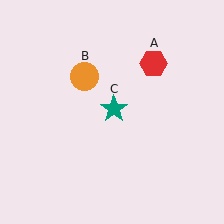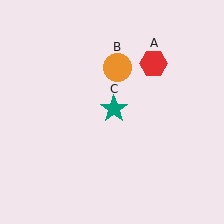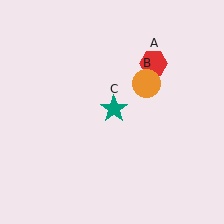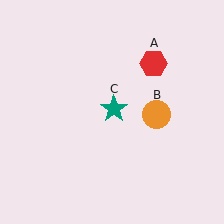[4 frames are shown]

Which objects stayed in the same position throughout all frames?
Red hexagon (object A) and teal star (object C) remained stationary.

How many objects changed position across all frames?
1 object changed position: orange circle (object B).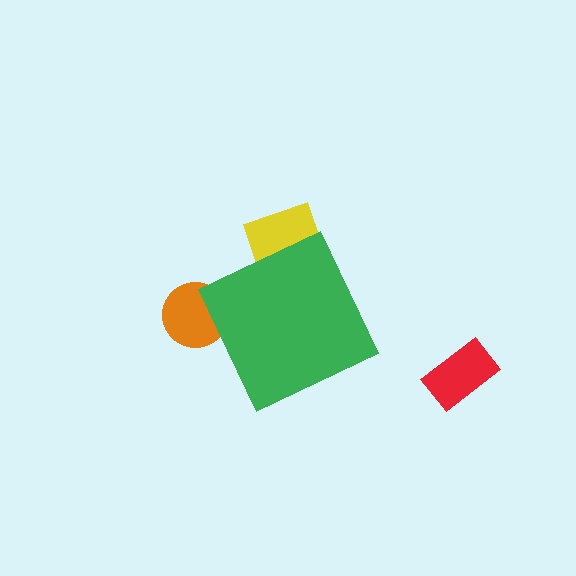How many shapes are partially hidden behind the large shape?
2 shapes are partially hidden.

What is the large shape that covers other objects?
A green diamond.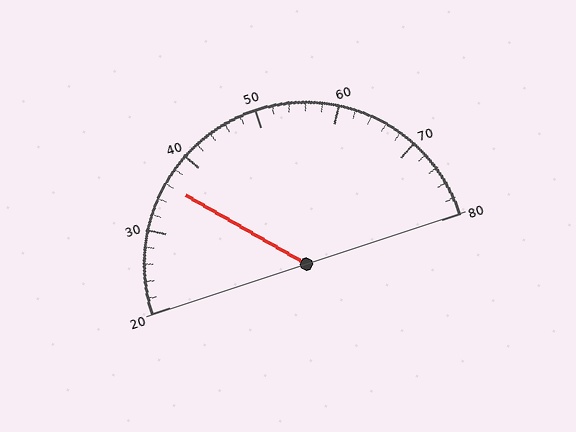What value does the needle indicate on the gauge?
The needle indicates approximately 36.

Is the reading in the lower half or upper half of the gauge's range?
The reading is in the lower half of the range (20 to 80).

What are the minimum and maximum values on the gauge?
The gauge ranges from 20 to 80.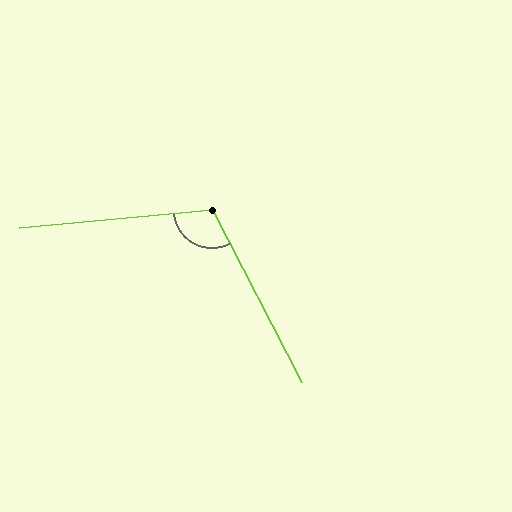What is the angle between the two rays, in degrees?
Approximately 112 degrees.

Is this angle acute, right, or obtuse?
It is obtuse.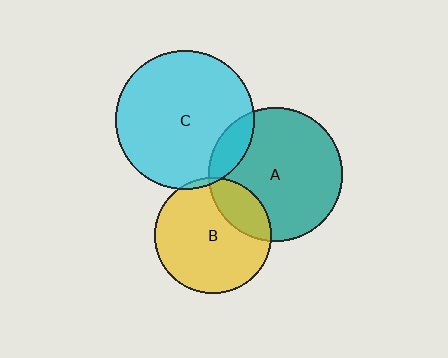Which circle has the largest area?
Circle C (cyan).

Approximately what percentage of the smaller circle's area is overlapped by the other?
Approximately 5%.